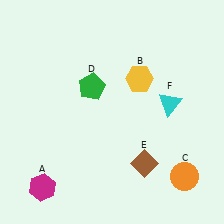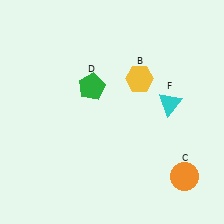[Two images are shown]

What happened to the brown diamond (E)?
The brown diamond (E) was removed in Image 2. It was in the bottom-right area of Image 1.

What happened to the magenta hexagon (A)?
The magenta hexagon (A) was removed in Image 2. It was in the bottom-left area of Image 1.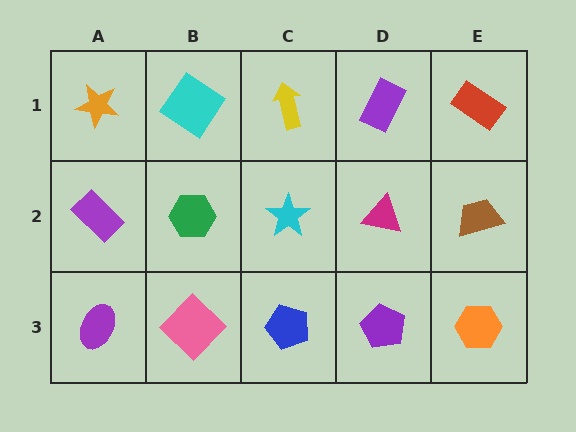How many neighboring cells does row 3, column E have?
2.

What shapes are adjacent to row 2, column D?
A purple rectangle (row 1, column D), a purple pentagon (row 3, column D), a cyan star (row 2, column C), a brown trapezoid (row 2, column E).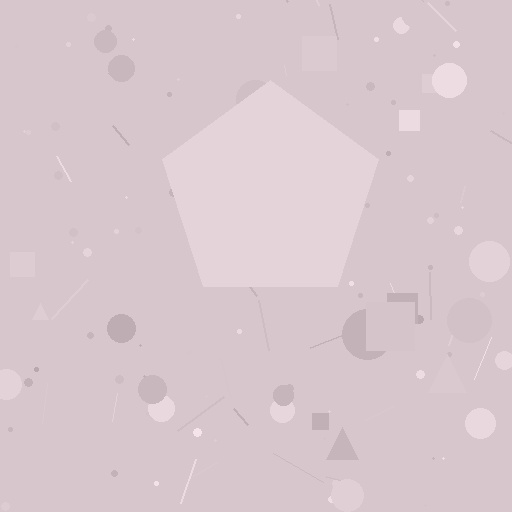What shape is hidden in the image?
A pentagon is hidden in the image.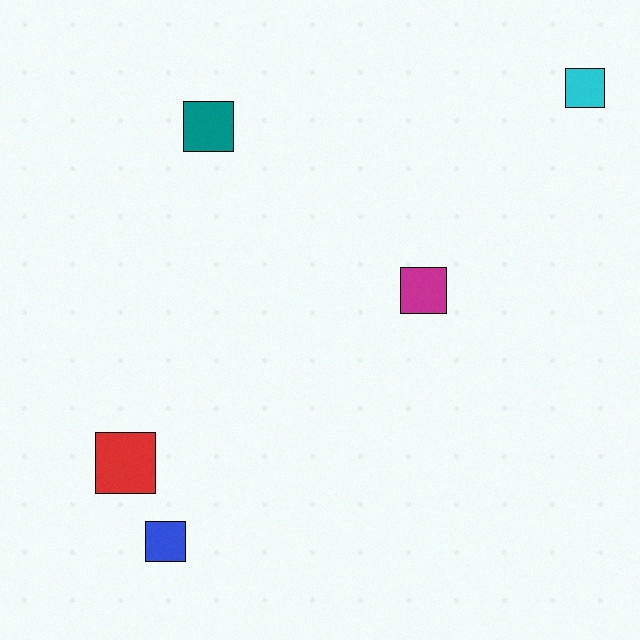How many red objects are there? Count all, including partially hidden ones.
There is 1 red object.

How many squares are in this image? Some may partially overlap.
There are 5 squares.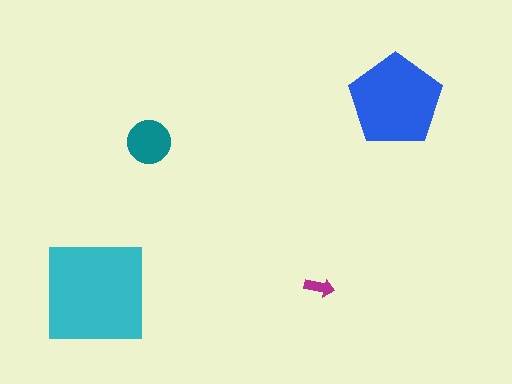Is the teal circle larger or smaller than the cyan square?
Smaller.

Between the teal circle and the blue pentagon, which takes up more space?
The blue pentagon.